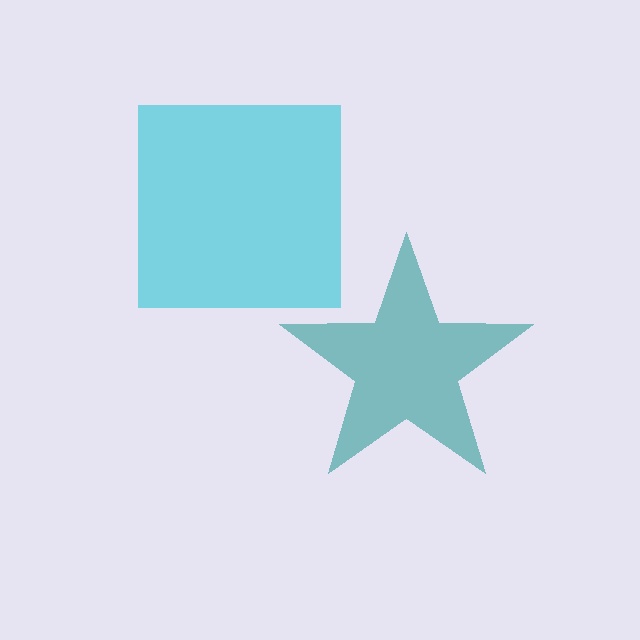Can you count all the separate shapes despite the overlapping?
Yes, there are 2 separate shapes.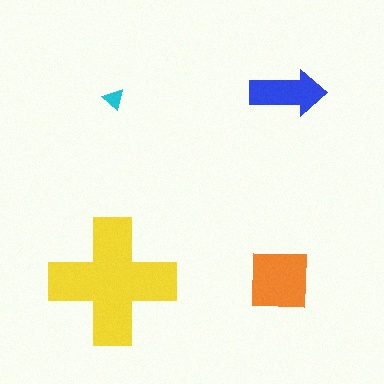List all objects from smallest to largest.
The cyan triangle, the blue arrow, the orange square, the yellow cross.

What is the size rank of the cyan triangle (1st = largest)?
4th.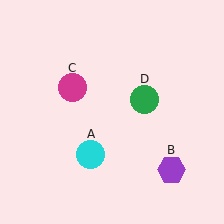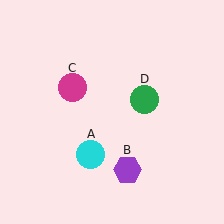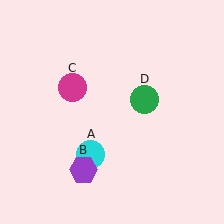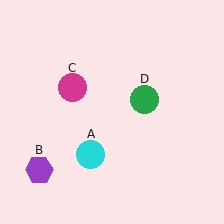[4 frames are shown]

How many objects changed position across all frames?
1 object changed position: purple hexagon (object B).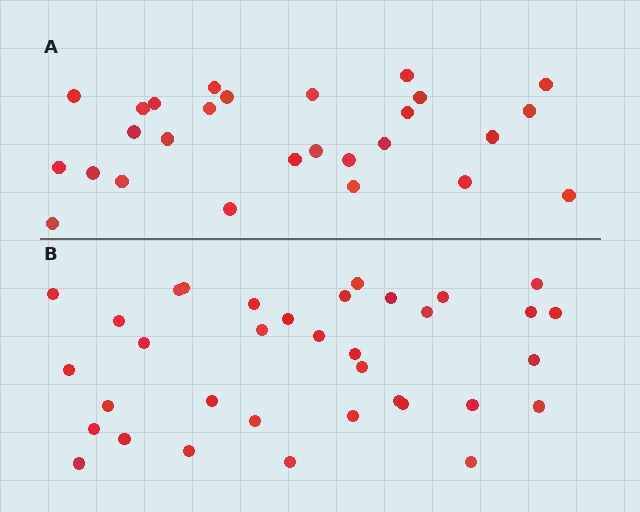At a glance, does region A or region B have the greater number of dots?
Region B (the bottom region) has more dots.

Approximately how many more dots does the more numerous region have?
Region B has roughly 8 or so more dots than region A.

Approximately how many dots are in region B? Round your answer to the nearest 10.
About 40 dots. (The exact count is 35, which rounds to 40.)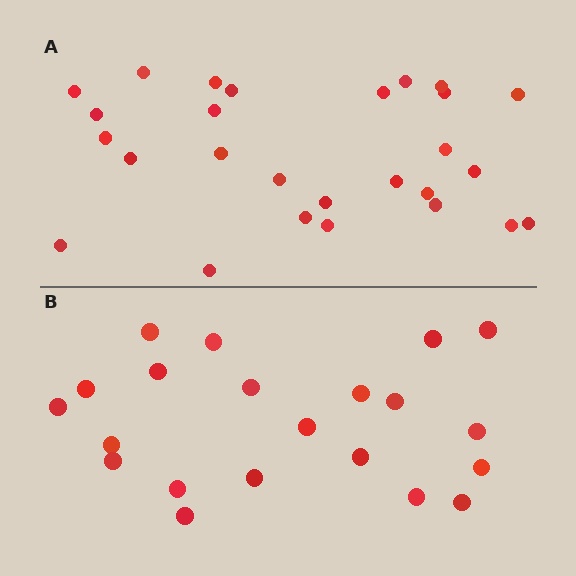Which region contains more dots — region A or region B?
Region A (the top region) has more dots.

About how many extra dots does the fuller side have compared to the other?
Region A has about 6 more dots than region B.